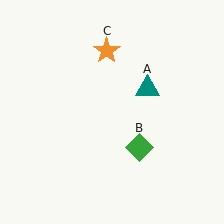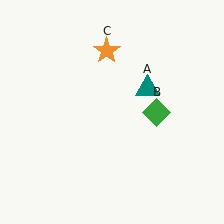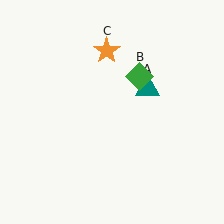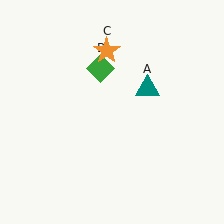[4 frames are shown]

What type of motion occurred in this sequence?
The green diamond (object B) rotated counterclockwise around the center of the scene.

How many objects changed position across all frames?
1 object changed position: green diamond (object B).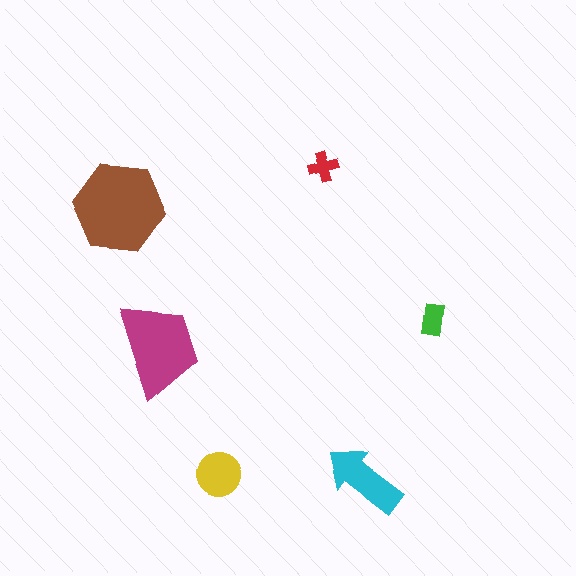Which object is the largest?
The brown hexagon.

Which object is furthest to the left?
The brown hexagon is leftmost.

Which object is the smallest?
The red cross.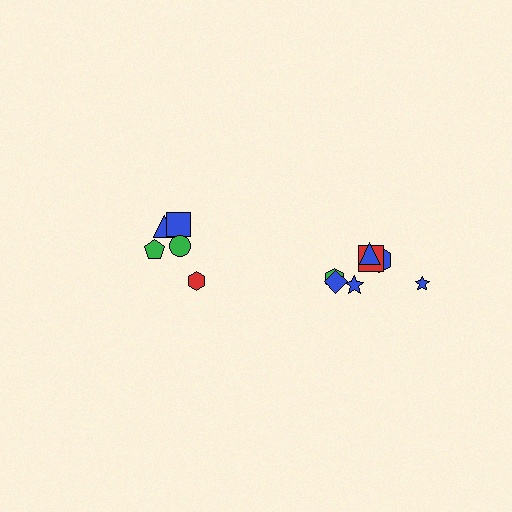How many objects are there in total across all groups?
There are 12 objects.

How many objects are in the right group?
There are 7 objects.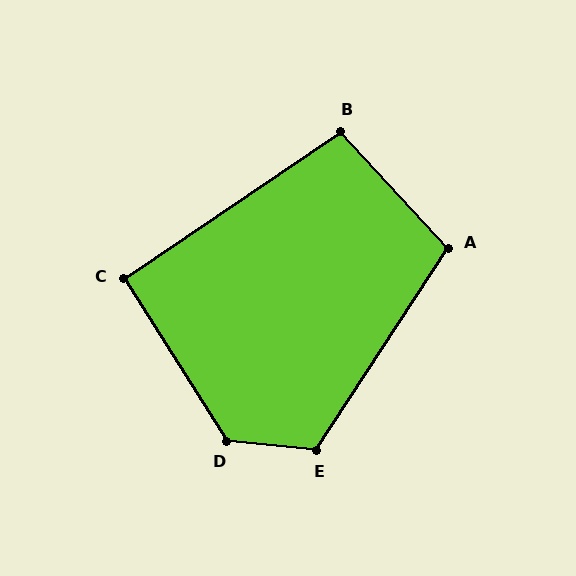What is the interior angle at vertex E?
Approximately 117 degrees (obtuse).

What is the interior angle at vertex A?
Approximately 104 degrees (obtuse).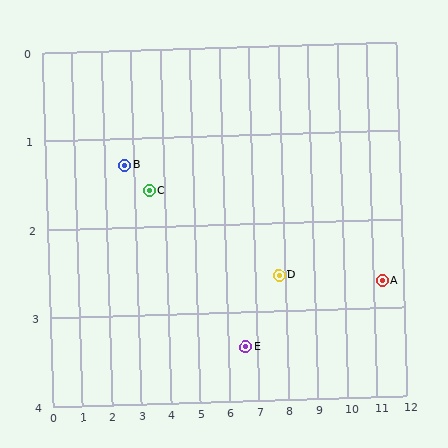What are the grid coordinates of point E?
Point E is at approximately (6.6, 3.4).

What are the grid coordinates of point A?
Point A is at approximately (11.3, 2.7).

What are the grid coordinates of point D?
Point D is at approximately (7.8, 2.6).